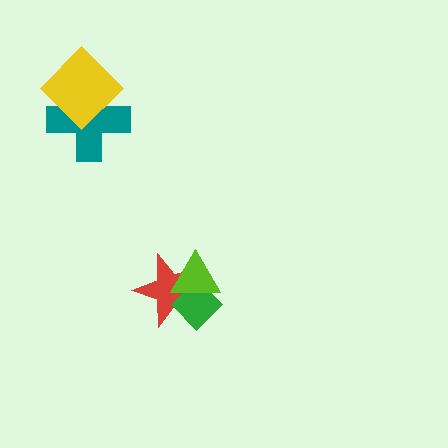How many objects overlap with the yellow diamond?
1 object overlaps with the yellow diamond.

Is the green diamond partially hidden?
Yes, it is partially covered by another shape.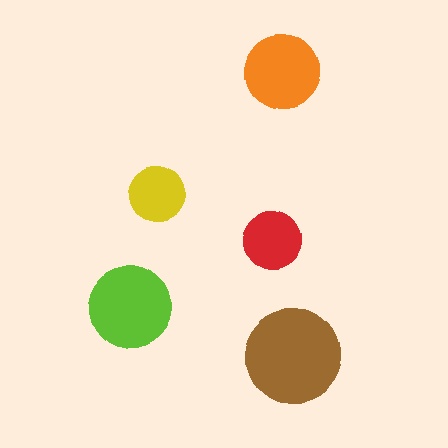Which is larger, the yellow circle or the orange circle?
The orange one.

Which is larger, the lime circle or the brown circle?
The brown one.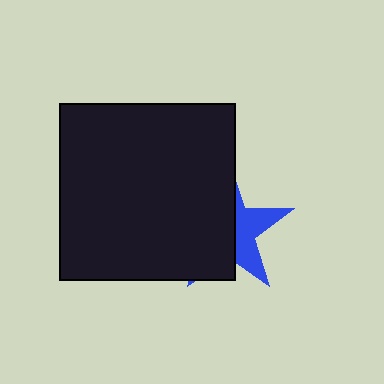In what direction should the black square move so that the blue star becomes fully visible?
The black square should move left. That is the shortest direction to clear the overlap and leave the blue star fully visible.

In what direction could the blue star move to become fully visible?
The blue star could move right. That would shift it out from behind the black square entirely.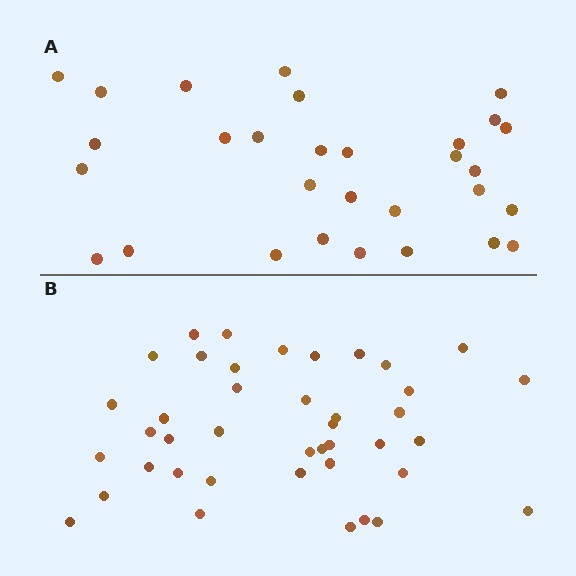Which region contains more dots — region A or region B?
Region B (the bottom region) has more dots.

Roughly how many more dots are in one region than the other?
Region B has roughly 12 or so more dots than region A.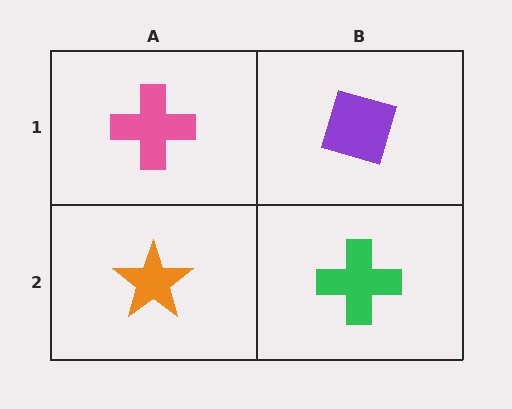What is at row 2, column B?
A green cross.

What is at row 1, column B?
A purple diamond.